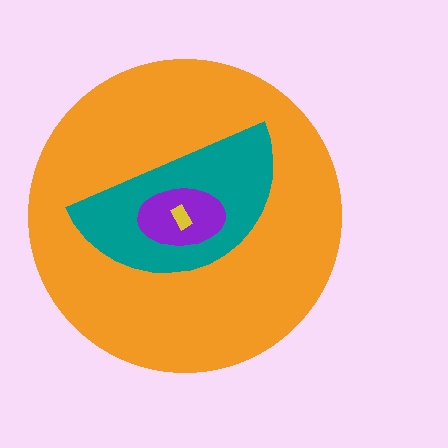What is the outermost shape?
The orange circle.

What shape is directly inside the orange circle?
The teal semicircle.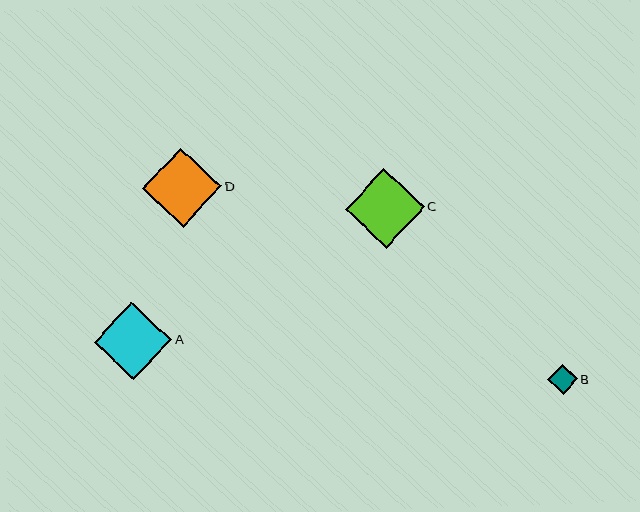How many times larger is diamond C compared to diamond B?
Diamond C is approximately 2.6 times the size of diamond B.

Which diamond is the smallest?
Diamond B is the smallest with a size of approximately 30 pixels.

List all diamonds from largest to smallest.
From largest to smallest: C, D, A, B.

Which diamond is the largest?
Diamond C is the largest with a size of approximately 79 pixels.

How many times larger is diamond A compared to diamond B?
Diamond A is approximately 2.6 times the size of diamond B.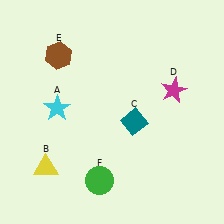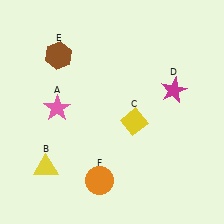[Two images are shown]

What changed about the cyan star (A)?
In Image 1, A is cyan. In Image 2, it changed to pink.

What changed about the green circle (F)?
In Image 1, F is green. In Image 2, it changed to orange.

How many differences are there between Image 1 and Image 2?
There are 3 differences between the two images.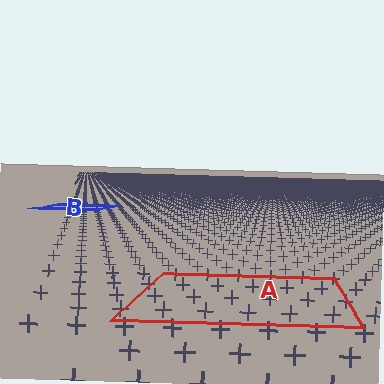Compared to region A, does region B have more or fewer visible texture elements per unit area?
Region B has more texture elements per unit area — they are packed more densely because it is farther away.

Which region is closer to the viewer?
Region A is closer. The texture elements there are larger and more spread out.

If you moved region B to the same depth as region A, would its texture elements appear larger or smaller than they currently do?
They would appear larger. At a closer depth, the same texture elements are projected at a bigger on-screen size.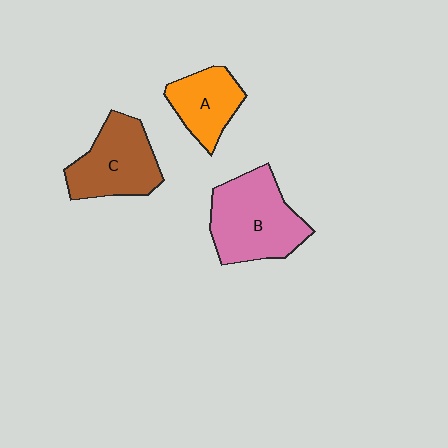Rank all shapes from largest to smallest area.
From largest to smallest: B (pink), C (brown), A (orange).